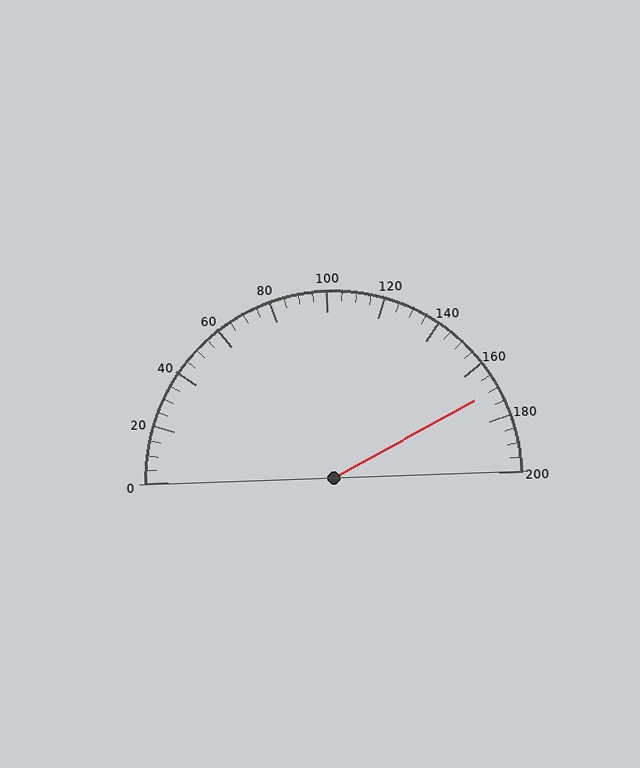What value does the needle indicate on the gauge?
The needle indicates approximately 170.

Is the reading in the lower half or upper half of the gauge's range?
The reading is in the upper half of the range (0 to 200).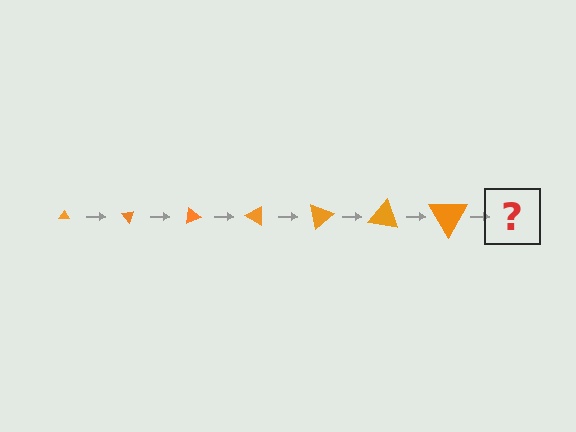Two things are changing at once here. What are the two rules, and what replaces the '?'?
The two rules are that the triangle grows larger each step and it rotates 50 degrees each step. The '?' should be a triangle, larger than the previous one and rotated 350 degrees from the start.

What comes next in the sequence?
The next element should be a triangle, larger than the previous one and rotated 350 degrees from the start.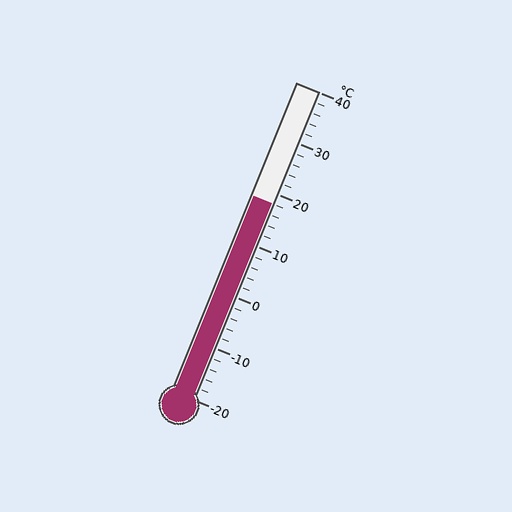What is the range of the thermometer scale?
The thermometer scale ranges from -20°C to 40°C.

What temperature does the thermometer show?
The thermometer shows approximately 18°C.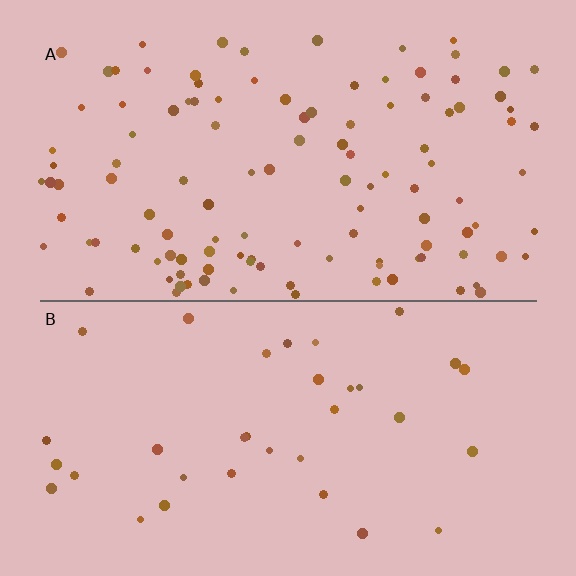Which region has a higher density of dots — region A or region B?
A (the top).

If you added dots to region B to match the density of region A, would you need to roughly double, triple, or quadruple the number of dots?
Approximately triple.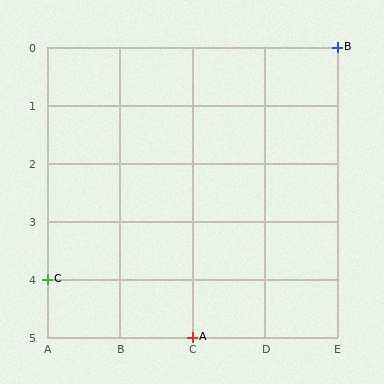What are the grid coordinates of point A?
Point A is at grid coordinates (C, 5).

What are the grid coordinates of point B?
Point B is at grid coordinates (E, 0).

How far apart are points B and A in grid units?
Points B and A are 2 columns and 5 rows apart (about 5.4 grid units diagonally).